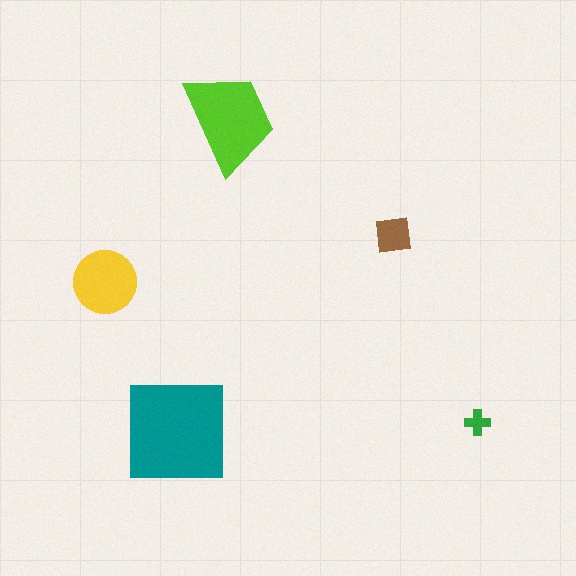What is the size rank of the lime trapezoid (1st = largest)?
2nd.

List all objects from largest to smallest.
The teal square, the lime trapezoid, the yellow circle, the brown square, the green cross.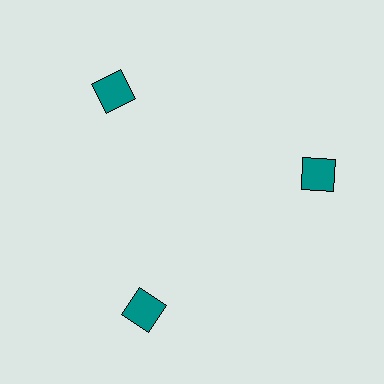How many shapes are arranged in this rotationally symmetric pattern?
There are 3 shapes, arranged in 3 groups of 1.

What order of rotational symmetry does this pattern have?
This pattern has 3-fold rotational symmetry.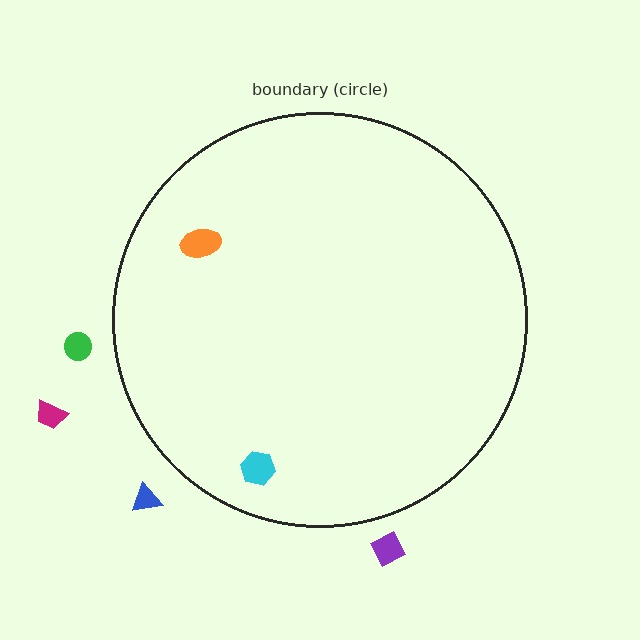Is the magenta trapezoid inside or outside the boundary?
Outside.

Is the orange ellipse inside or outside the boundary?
Inside.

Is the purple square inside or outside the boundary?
Outside.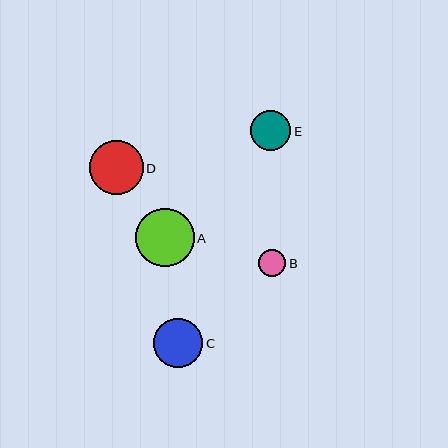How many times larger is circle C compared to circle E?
Circle C is approximately 1.2 times the size of circle E.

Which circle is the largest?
Circle A is the largest with a size of approximately 59 pixels.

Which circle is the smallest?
Circle B is the smallest with a size of approximately 27 pixels.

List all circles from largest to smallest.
From largest to smallest: A, D, C, E, B.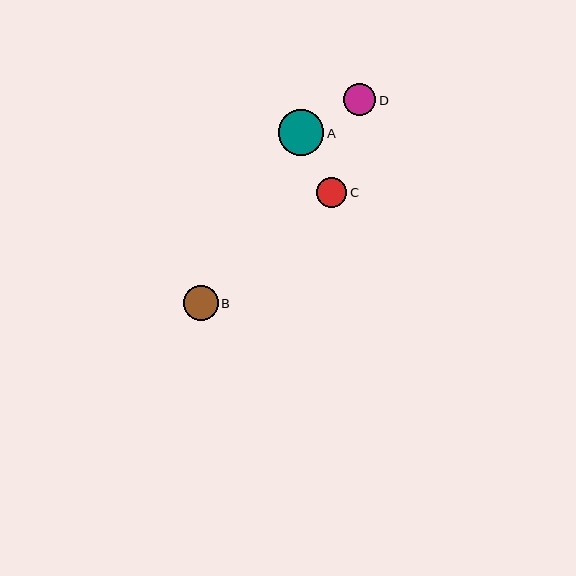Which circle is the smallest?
Circle C is the smallest with a size of approximately 30 pixels.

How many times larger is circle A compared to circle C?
Circle A is approximately 1.5 times the size of circle C.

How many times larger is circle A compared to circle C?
Circle A is approximately 1.5 times the size of circle C.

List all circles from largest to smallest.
From largest to smallest: A, B, D, C.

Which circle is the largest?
Circle A is the largest with a size of approximately 46 pixels.